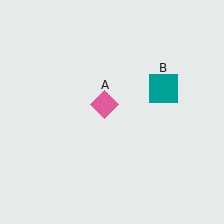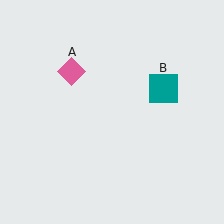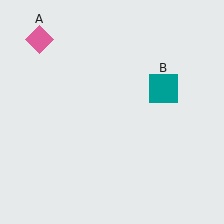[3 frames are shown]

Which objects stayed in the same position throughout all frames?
Teal square (object B) remained stationary.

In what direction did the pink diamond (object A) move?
The pink diamond (object A) moved up and to the left.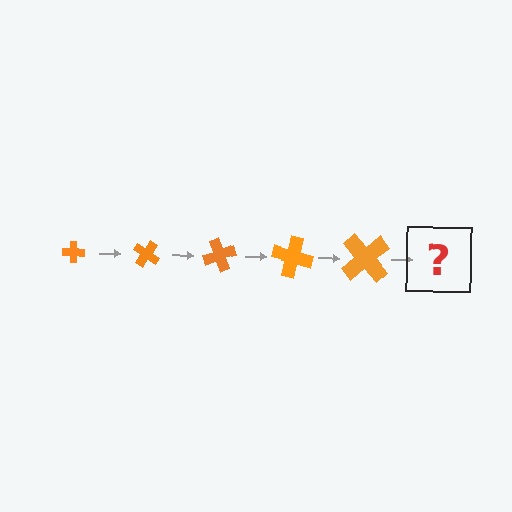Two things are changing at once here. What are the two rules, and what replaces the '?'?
The two rules are that the cross grows larger each step and it rotates 35 degrees each step. The '?' should be a cross, larger than the previous one and rotated 175 degrees from the start.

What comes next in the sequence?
The next element should be a cross, larger than the previous one and rotated 175 degrees from the start.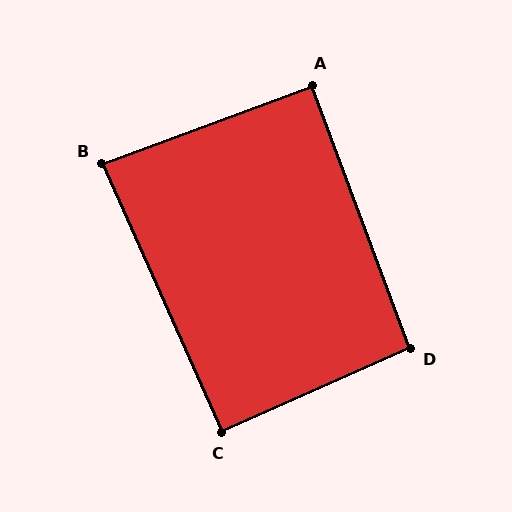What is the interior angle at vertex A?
Approximately 90 degrees (approximately right).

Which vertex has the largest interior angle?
D, at approximately 94 degrees.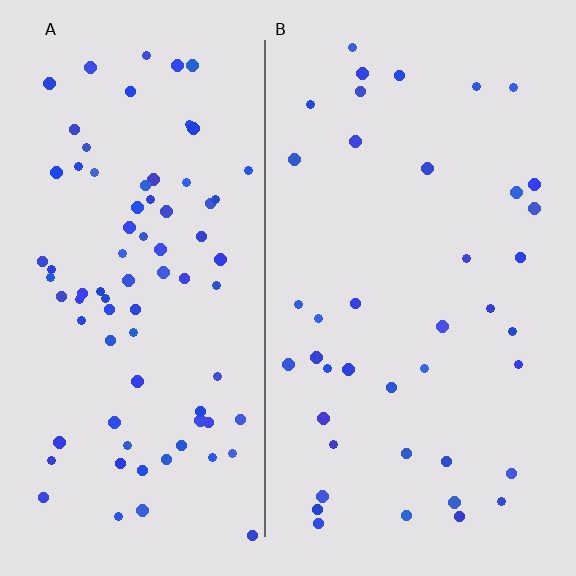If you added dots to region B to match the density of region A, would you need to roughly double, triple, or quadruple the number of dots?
Approximately double.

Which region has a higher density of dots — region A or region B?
A (the left).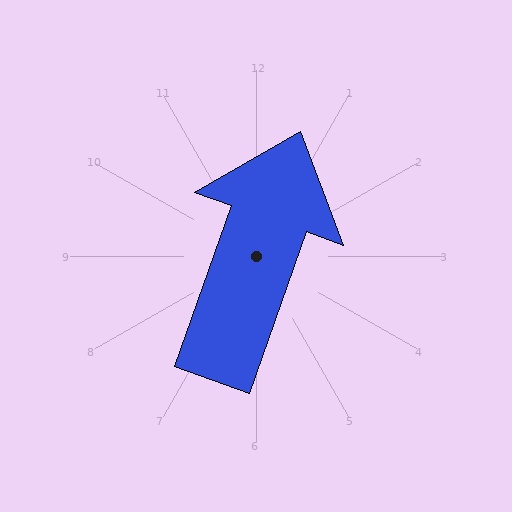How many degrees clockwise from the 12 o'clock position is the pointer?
Approximately 20 degrees.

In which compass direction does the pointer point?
North.